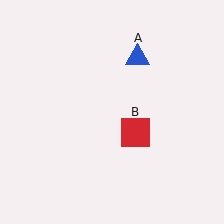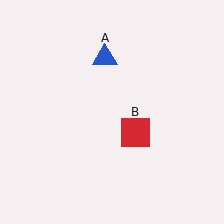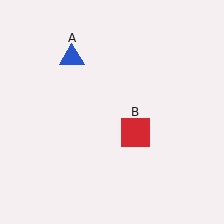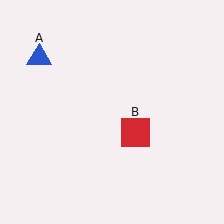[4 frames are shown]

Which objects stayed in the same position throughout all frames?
Red square (object B) remained stationary.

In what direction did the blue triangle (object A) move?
The blue triangle (object A) moved left.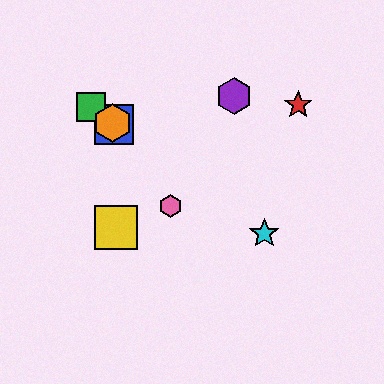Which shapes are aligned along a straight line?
The blue square, the green square, the orange hexagon, the cyan star are aligned along a straight line.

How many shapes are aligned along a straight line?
4 shapes (the blue square, the green square, the orange hexagon, the cyan star) are aligned along a straight line.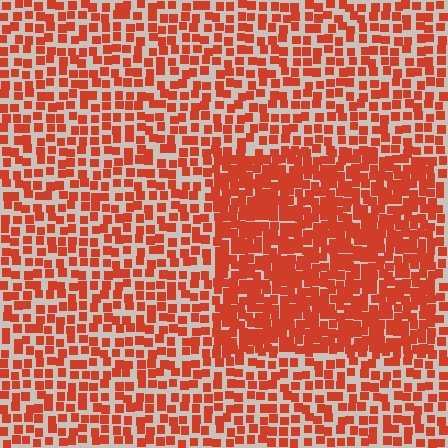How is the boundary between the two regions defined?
The boundary is defined by a change in element density (approximately 1.9x ratio). All elements are the same color, size, and shape.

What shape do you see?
I see a rectangle.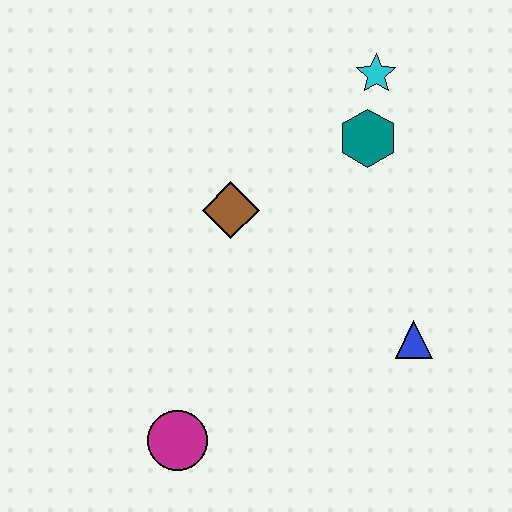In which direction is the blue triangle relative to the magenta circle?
The blue triangle is to the right of the magenta circle.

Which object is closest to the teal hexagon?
The cyan star is closest to the teal hexagon.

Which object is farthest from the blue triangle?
The cyan star is farthest from the blue triangle.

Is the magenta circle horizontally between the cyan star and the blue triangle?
No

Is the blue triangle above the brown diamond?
No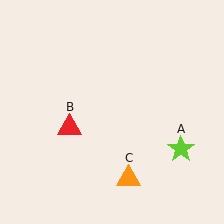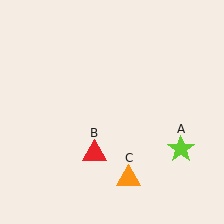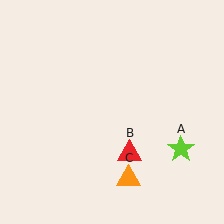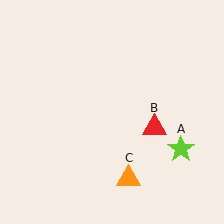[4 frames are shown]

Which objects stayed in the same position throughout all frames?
Lime star (object A) and orange triangle (object C) remained stationary.